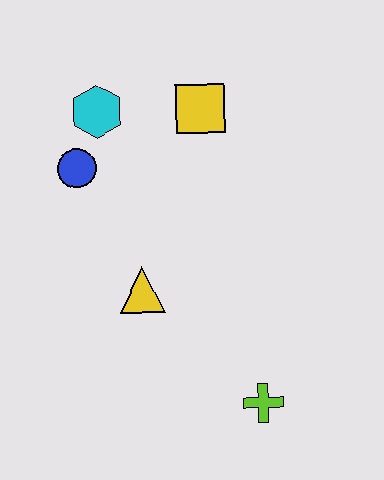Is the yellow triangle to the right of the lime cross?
No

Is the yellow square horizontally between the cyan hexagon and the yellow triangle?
No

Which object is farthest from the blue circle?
The lime cross is farthest from the blue circle.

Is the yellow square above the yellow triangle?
Yes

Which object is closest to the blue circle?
The cyan hexagon is closest to the blue circle.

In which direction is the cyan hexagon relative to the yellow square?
The cyan hexagon is to the left of the yellow square.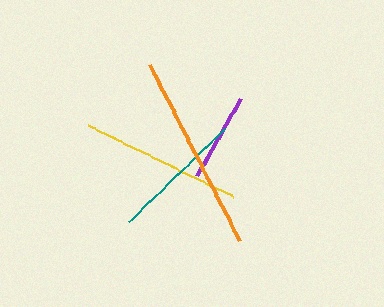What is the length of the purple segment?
The purple segment is approximately 89 pixels long.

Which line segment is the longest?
The orange line is the longest at approximately 197 pixels.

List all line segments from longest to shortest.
From longest to shortest: orange, yellow, teal, purple.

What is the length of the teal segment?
The teal segment is approximately 133 pixels long.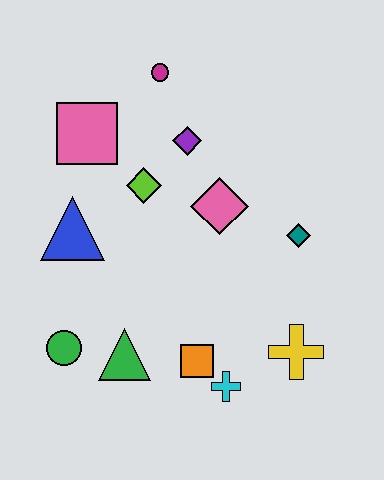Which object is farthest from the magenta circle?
The cyan cross is farthest from the magenta circle.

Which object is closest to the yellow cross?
The cyan cross is closest to the yellow cross.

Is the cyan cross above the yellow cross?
No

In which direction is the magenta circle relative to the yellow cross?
The magenta circle is above the yellow cross.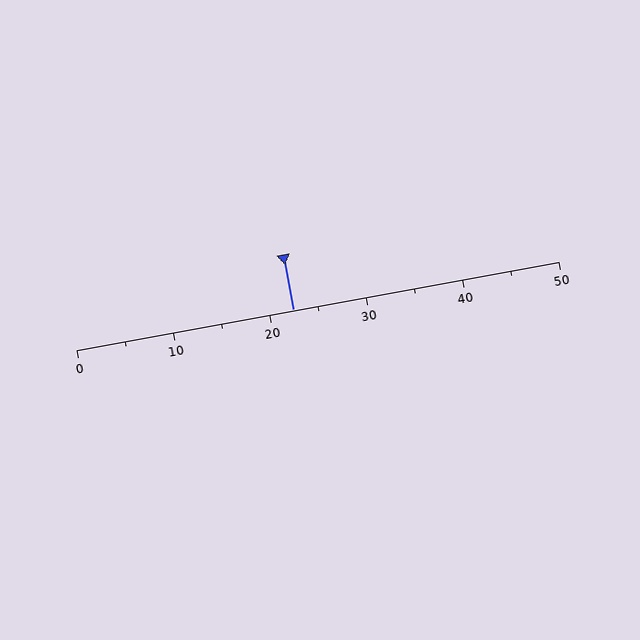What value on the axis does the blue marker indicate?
The marker indicates approximately 22.5.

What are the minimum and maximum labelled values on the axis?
The axis runs from 0 to 50.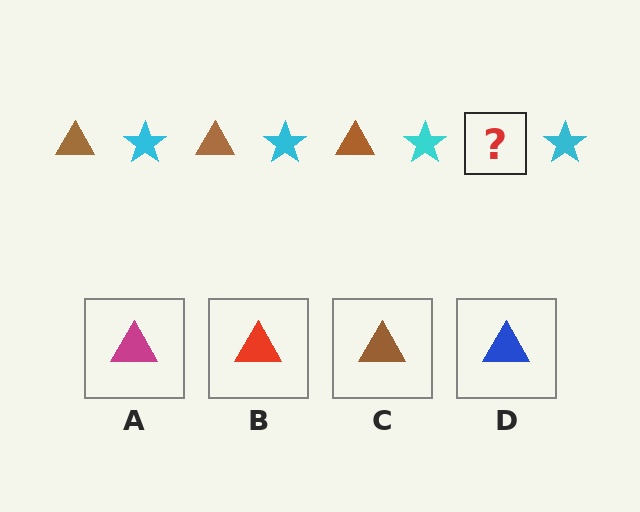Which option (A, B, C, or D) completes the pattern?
C.